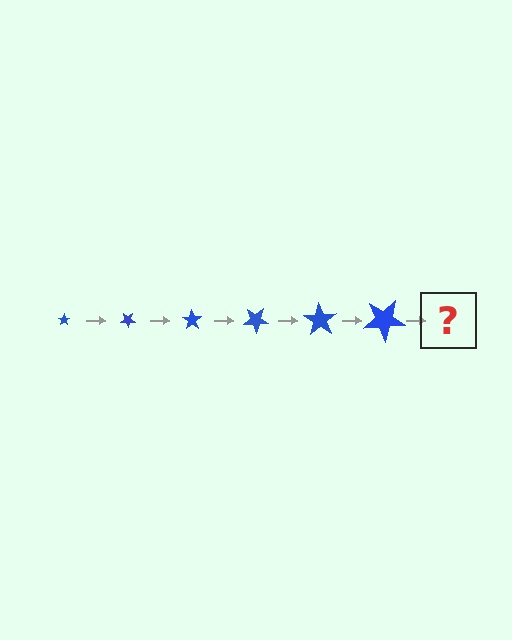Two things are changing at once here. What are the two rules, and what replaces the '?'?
The two rules are that the star grows larger each step and it rotates 35 degrees each step. The '?' should be a star, larger than the previous one and rotated 210 degrees from the start.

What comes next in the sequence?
The next element should be a star, larger than the previous one and rotated 210 degrees from the start.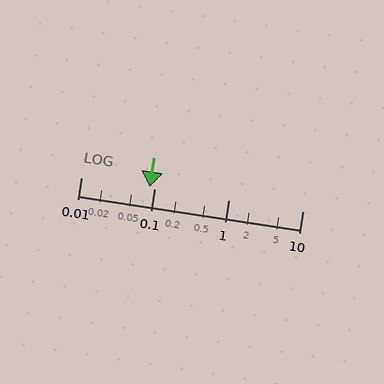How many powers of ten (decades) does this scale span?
The scale spans 3 decades, from 0.01 to 10.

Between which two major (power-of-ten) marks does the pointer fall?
The pointer is between 0.01 and 0.1.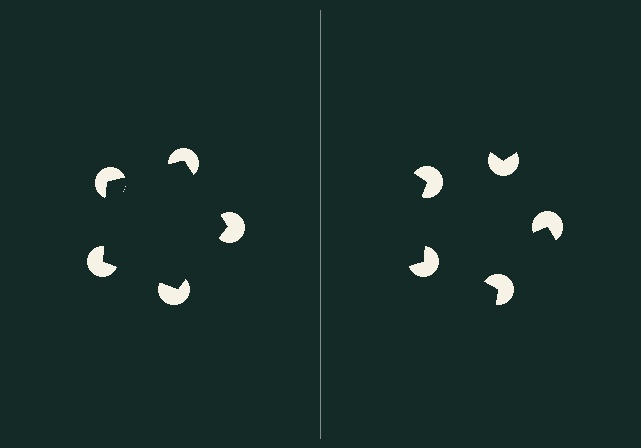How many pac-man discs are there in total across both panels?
10 — 5 on each side.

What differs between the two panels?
The pac-man discs are positioned identically on both sides; only the wedge orientations differ. On the left they align to a pentagon; on the right they are misaligned.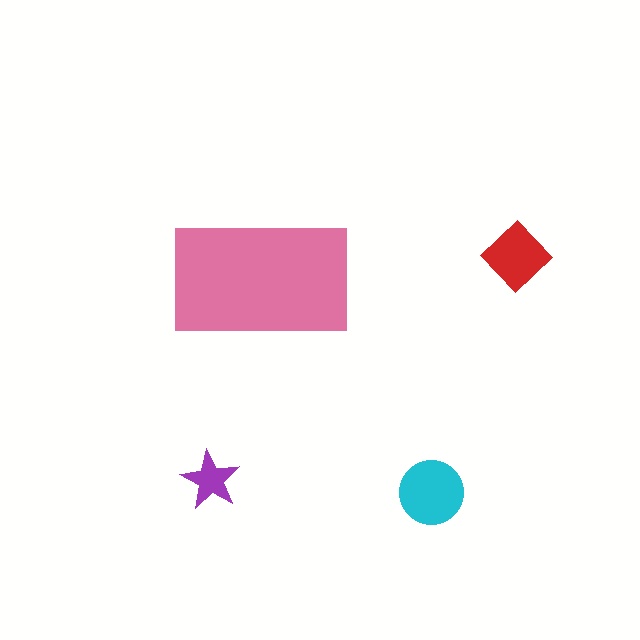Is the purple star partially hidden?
No, the purple star is fully visible.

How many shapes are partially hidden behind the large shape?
0 shapes are partially hidden.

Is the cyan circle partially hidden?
No, the cyan circle is fully visible.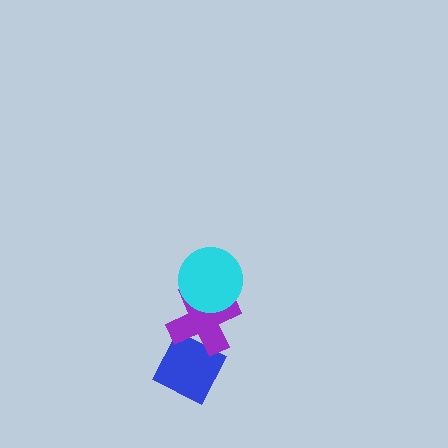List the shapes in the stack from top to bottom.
From top to bottom: the cyan circle, the purple cross, the blue diamond.